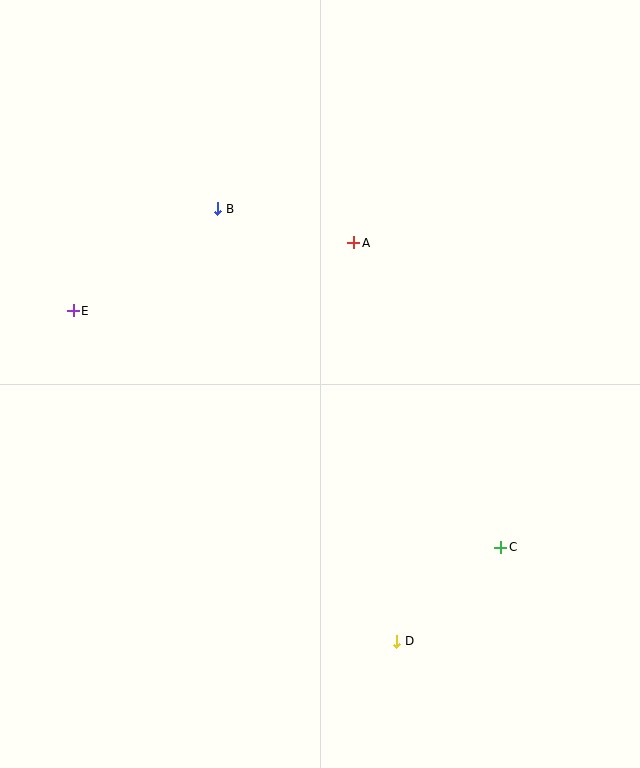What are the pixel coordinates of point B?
Point B is at (218, 209).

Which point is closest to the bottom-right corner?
Point C is closest to the bottom-right corner.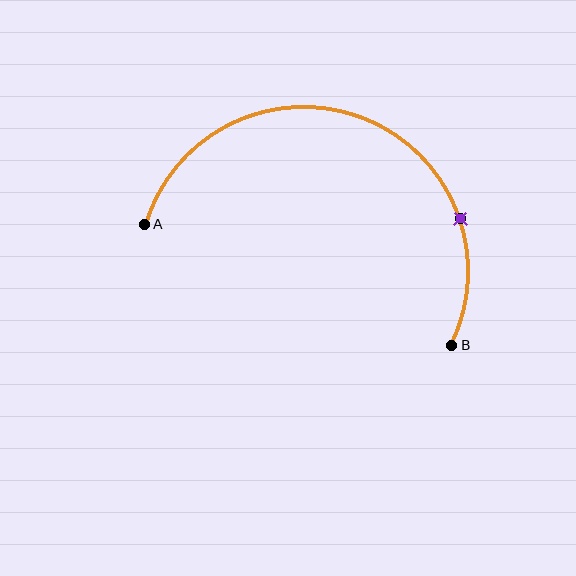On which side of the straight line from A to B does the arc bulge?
The arc bulges above the straight line connecting A and B.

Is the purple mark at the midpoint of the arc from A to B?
No. The purple mark lies on the arc but is closer to endpoint B. The arc midpoint would be at the point on the curve equidistant along the arc from both A and B.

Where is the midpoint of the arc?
The arc midpoint is the point on the curve farthest from the straight line joining A and B. It sits above that line.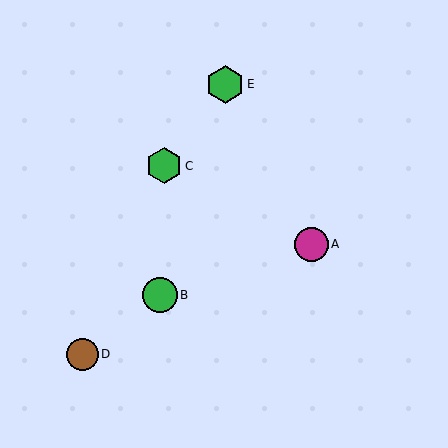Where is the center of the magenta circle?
The center of the magenta circle is at (312, 244).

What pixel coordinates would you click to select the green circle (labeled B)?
Click at (160, 295) to select the green circle B.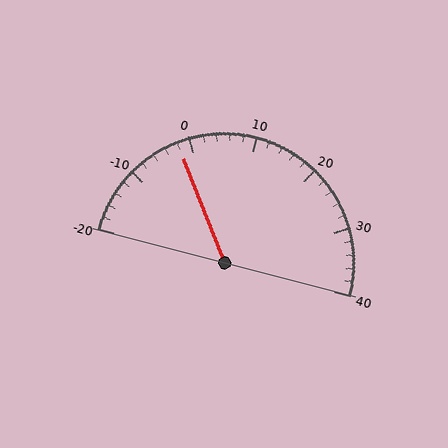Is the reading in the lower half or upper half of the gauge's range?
The reading is in the lower half of the range (-20 to 40).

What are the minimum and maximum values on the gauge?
The gauge ranges from -20 to 40.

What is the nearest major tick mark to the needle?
The nearest major tick mark is 0.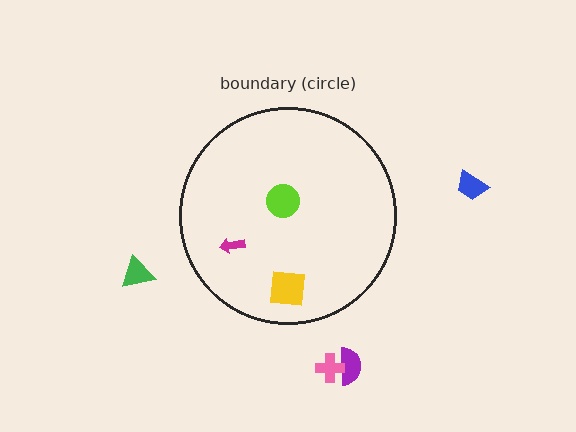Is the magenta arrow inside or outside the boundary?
Inside.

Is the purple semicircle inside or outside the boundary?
Outside.